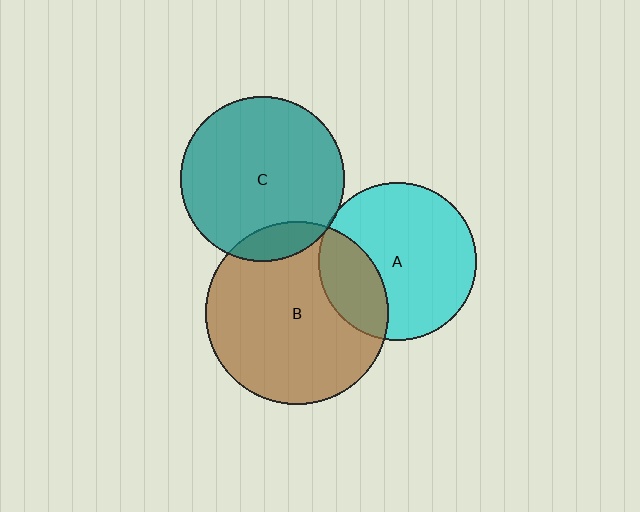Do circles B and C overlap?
Yes.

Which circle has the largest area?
Circle B (brown).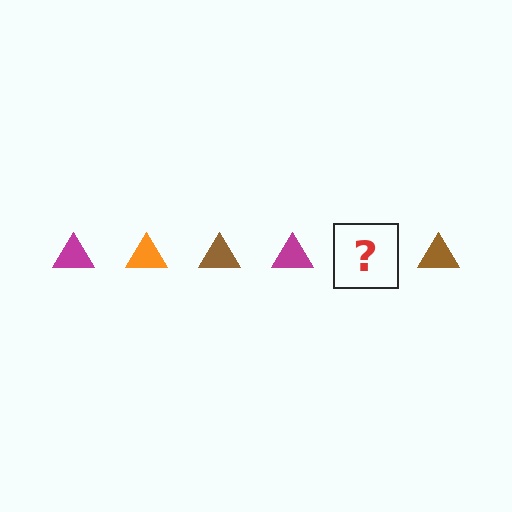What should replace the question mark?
The question mark should be replaced with an orange triangle.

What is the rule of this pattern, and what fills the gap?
The rule is that the pattern cycles through magenta, orange, brown triangles. The gap should be filled with an orange triangle.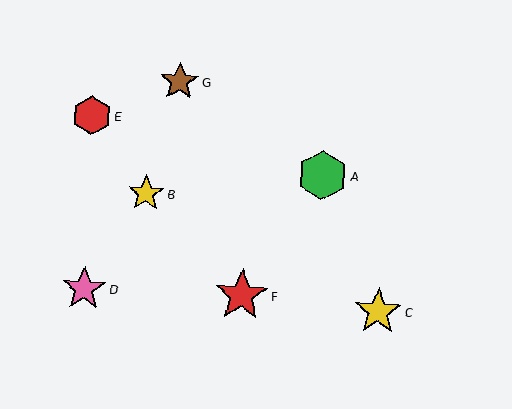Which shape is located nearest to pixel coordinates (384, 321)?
The yellow star (labeled C) at (378, 312) is nearest to that location.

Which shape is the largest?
The red star (labeled F) is the largest.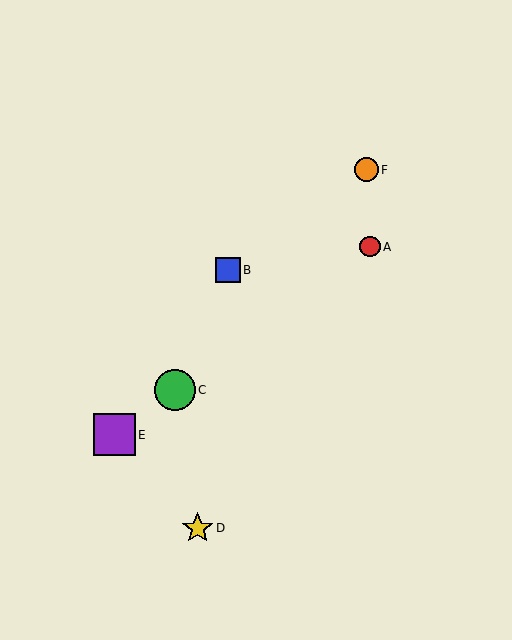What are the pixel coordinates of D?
Object D is at (198, 528).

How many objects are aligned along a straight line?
3 objects (A, C, E) are aligned along a straight line.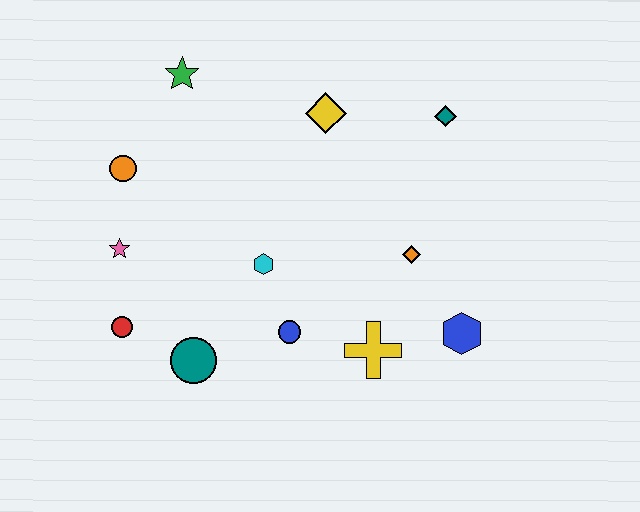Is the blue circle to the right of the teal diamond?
No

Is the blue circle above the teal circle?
Yes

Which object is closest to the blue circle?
The cyan hexagon is closest to the blue circle.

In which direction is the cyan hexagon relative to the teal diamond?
The cyan hexagon is to the left of the teal diamond.